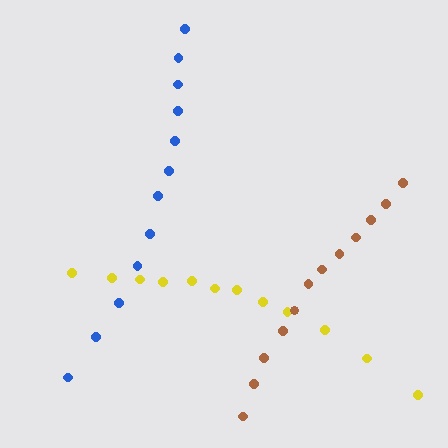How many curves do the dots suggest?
There are 3 distinct paths.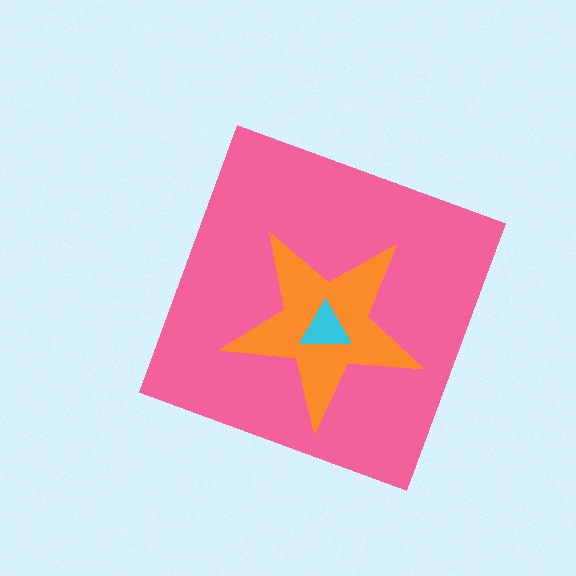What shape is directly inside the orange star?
The cyan triangle.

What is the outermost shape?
The pink diamond.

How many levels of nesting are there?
3.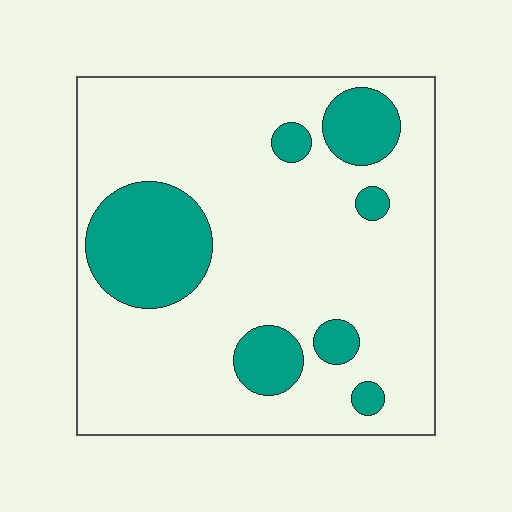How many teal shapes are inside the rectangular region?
7.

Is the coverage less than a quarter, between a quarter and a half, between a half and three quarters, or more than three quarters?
Less than a quarter.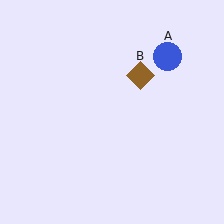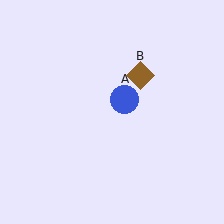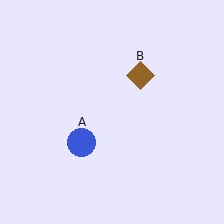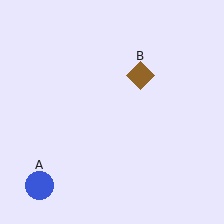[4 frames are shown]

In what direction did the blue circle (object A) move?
The blue circle (object A) moved down and to the left.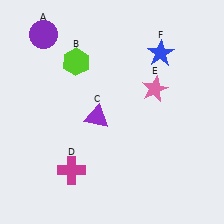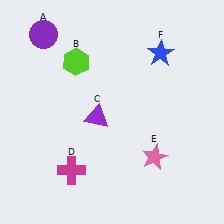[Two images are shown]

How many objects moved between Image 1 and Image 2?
1 object moved between the two images.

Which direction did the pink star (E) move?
The pink star (E) moved down.